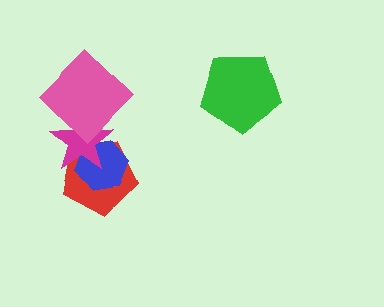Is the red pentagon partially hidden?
Yes, it is partially covered by another shape.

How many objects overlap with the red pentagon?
2 objects overlap with the red pentagon.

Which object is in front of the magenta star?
The pink diamond is in front of the magenta star.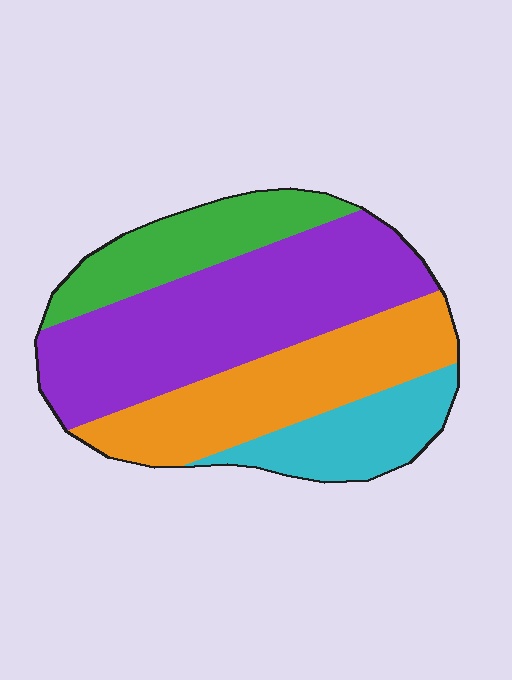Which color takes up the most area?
Purple, at roughly 40%.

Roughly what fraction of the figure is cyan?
Cyan covers around 15% of the figure.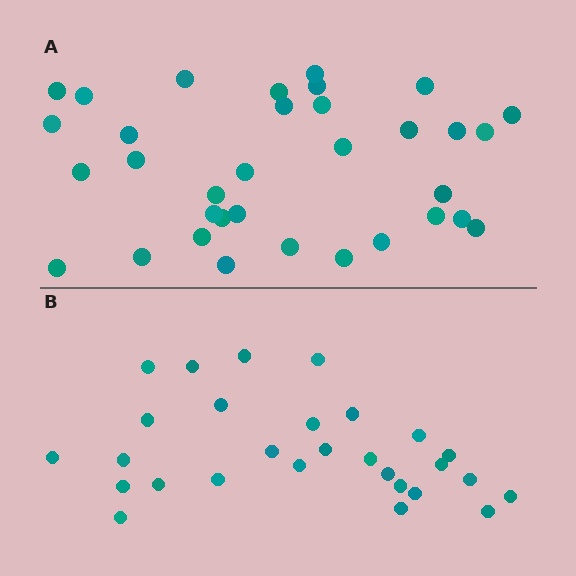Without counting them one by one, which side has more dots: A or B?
Region A (the top region) has more dots.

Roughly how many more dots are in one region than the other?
Region A has about 6 more dots than region B.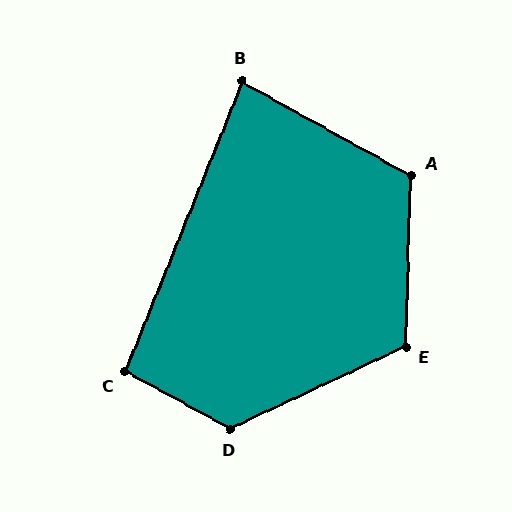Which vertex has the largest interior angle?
D, at approximately 126 degrees.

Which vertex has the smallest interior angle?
B, at approximately 83 degrees.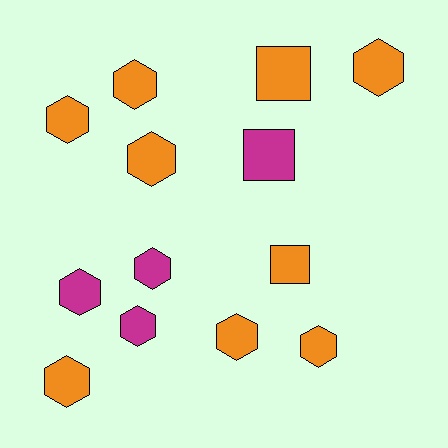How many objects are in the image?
There are 13 objects.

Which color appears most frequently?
Orange, with 9 objects.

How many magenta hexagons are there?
There are 3 magenta hexagons.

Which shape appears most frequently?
Hexagon, with 10 objects.